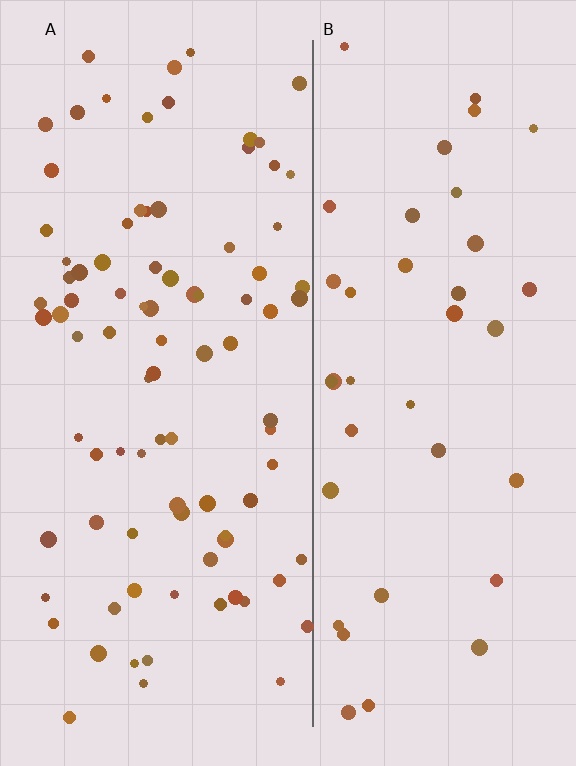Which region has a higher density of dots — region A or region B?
A (the left).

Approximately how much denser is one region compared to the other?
Approximately 2.2× — region A over region B.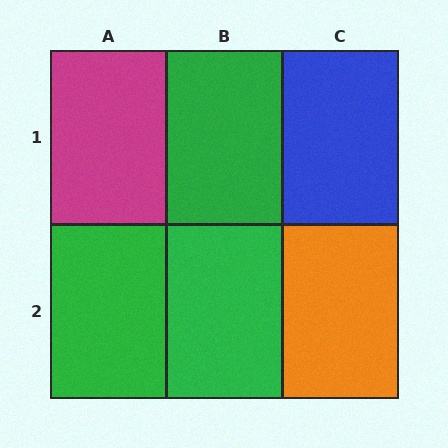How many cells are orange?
1 cell is orange.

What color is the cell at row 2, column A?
Green.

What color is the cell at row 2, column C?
Orange.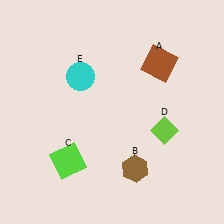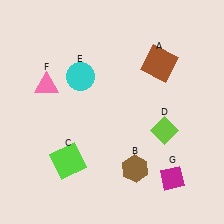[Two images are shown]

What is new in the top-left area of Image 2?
A pink triangle (F) was added in the top-left area of Image 2.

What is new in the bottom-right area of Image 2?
A magenta diamond (G) was added in the bottom-right area of Image 2.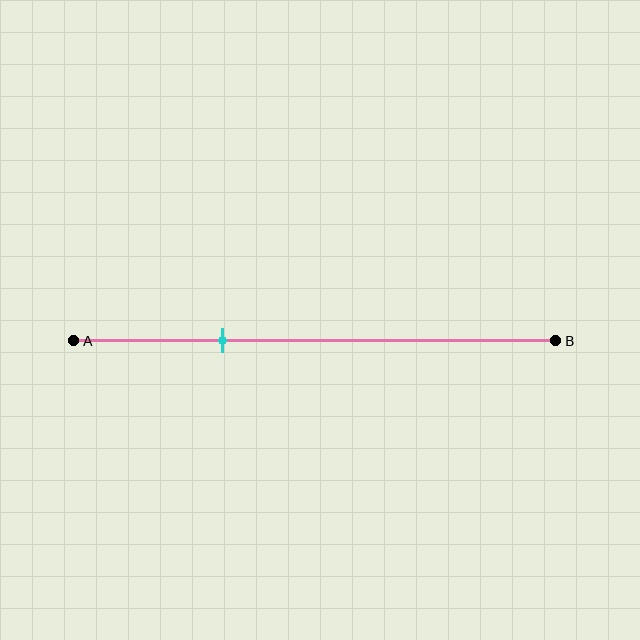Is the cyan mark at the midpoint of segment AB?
No, the mark is at about 30% from A, not at the 50% midpoint.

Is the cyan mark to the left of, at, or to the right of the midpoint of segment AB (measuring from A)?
The cyan mark is to the left of the midpoint of segment AB.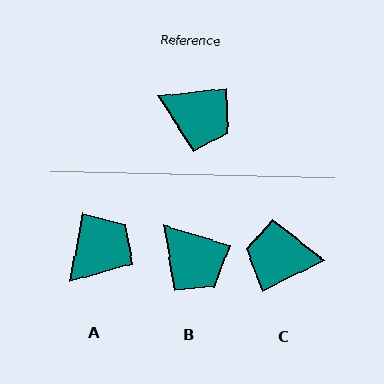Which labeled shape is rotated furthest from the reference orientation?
C, about 160 degrees away.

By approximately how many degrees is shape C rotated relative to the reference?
Approximately 160 degrees clockwise.